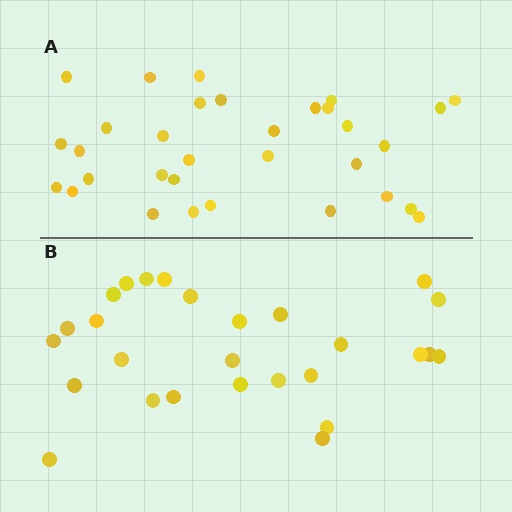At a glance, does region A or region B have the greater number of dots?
Region A (the top region) has more dots.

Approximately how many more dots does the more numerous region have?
Region A has about 5 more dots than region B.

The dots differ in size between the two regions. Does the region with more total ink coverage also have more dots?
No. Region B has more total ink coverage because its dots are larger, but region A actually contains more individual dots. Total area can be misleading — the number of items is what matters here.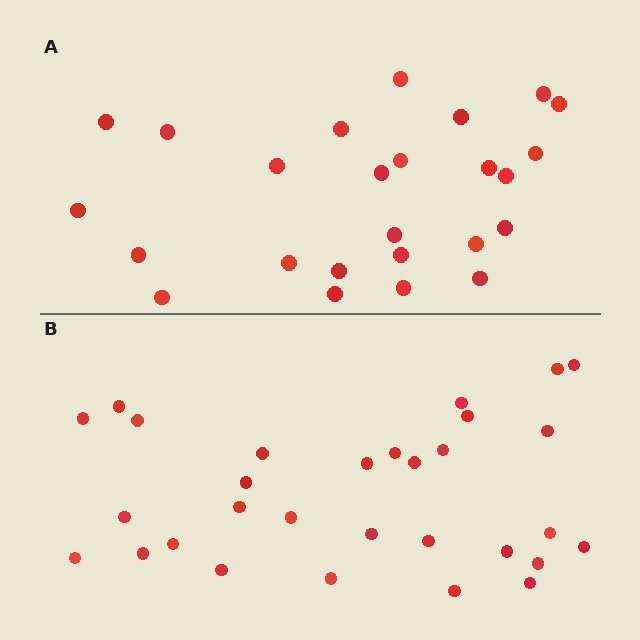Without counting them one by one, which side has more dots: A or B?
Region B (the bottom region) has more dots.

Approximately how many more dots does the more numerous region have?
Region B has about 5 more dots than region A.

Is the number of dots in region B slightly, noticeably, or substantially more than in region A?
Region B has only slightly more — the two regions are fairly close. The ratio is roughly 1.2 to 1.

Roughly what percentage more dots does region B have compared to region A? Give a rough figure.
About 20% more.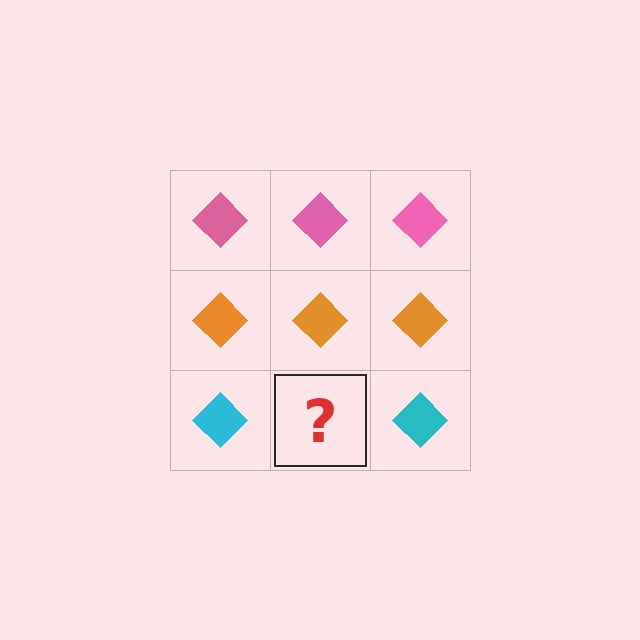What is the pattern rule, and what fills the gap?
The rule is that each row has a consistent color. The gap should be filled with a cyan diamond.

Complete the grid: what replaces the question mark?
The question mark should be replaced with a cyan diamond.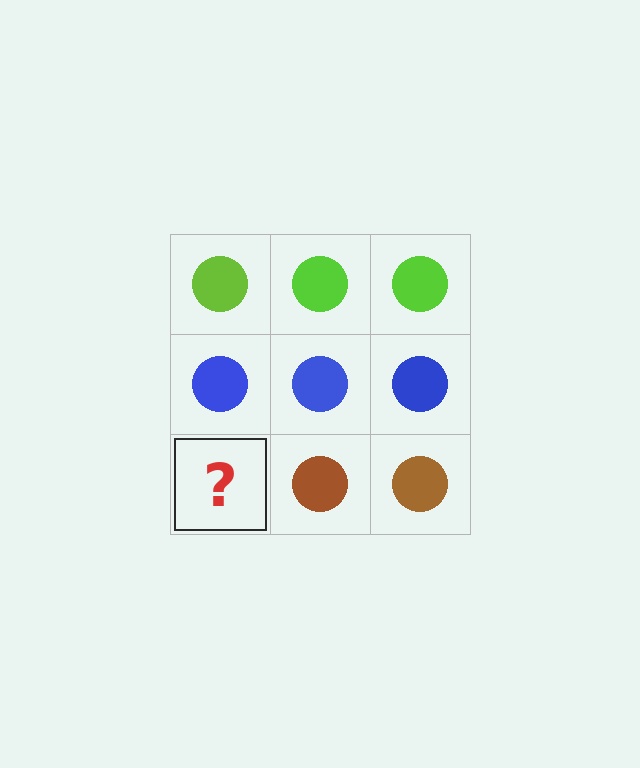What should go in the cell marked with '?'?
The missing cell should contain a brown circle.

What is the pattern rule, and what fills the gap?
The rule is that each row has a consistent color. The gap should be filled with a brown circle.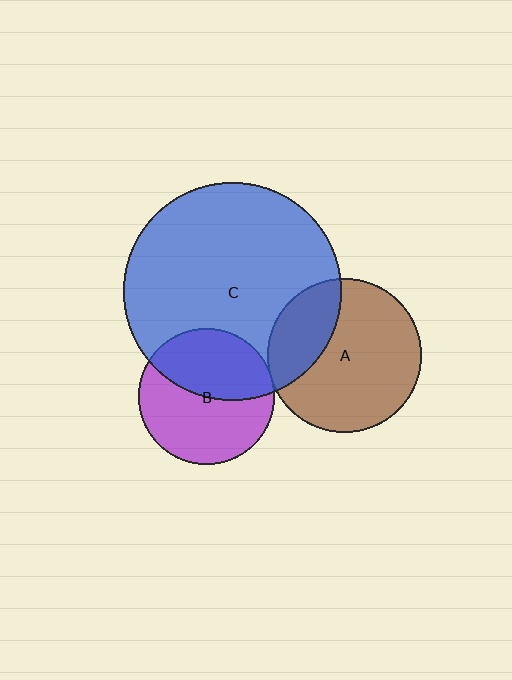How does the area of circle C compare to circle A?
Approximately 2.0 times.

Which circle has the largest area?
Circle C (blue).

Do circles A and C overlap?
Yes.